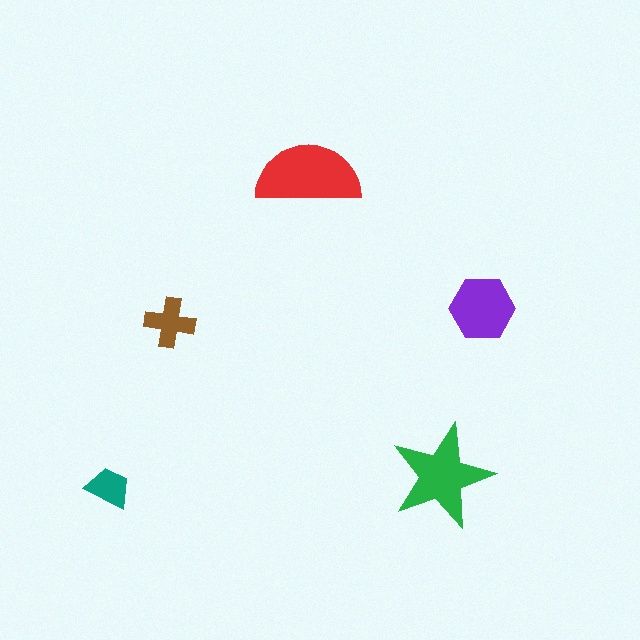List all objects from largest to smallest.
The red semicircle, the green star, the purple hexagon, the brown cross, the teal trapezoid.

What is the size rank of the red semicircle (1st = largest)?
1st.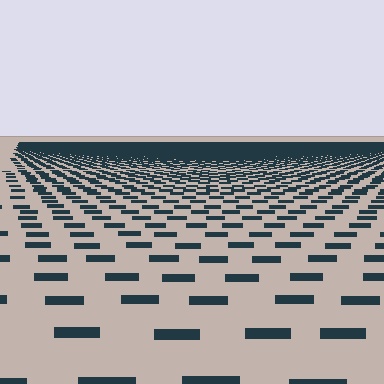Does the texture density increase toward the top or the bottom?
Density increases toward the top.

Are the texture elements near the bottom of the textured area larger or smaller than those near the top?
Larger. Near the bottom, elements are closer to the viewer and appear at a bigger on-screen size.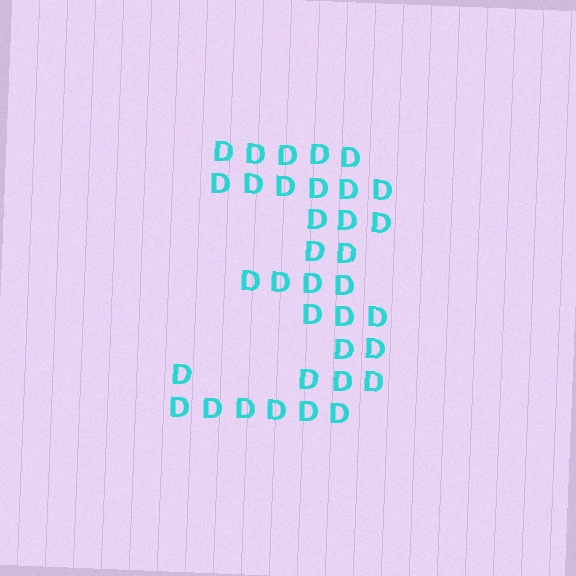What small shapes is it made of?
It is made of small letter D's.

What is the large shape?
The large shape is the digit 3.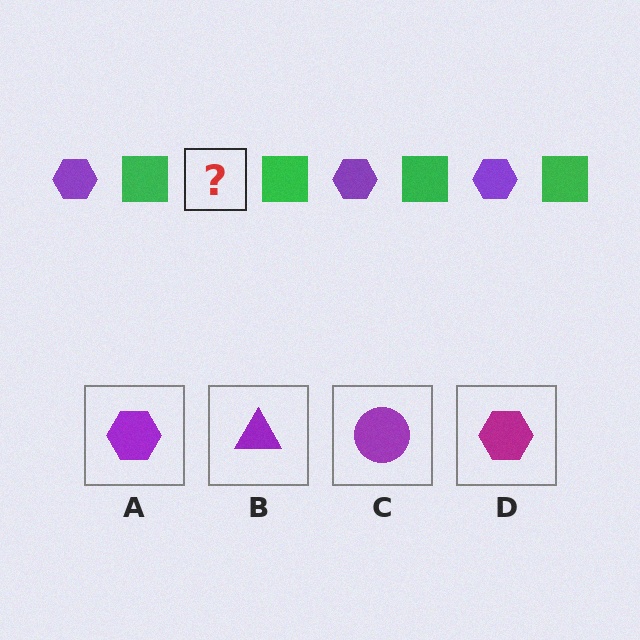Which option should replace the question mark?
Option A.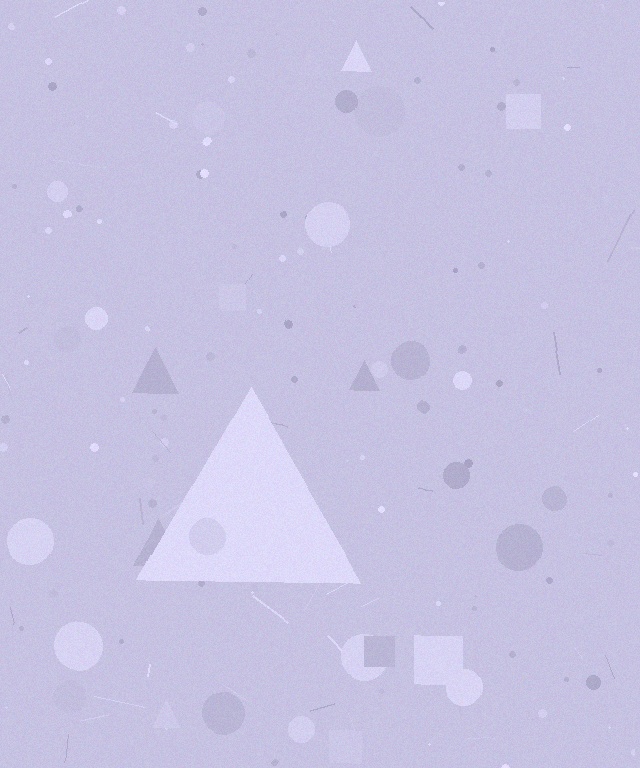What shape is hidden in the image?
A triangle is hidden in the image.